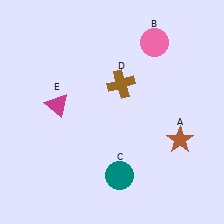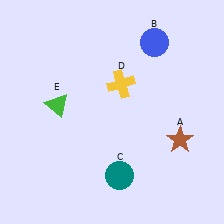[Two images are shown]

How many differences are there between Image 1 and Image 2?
There are 3 differences between the two images.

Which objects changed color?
B changed from pink to blue. D changed from brown to yellow. E changed from magenta to green.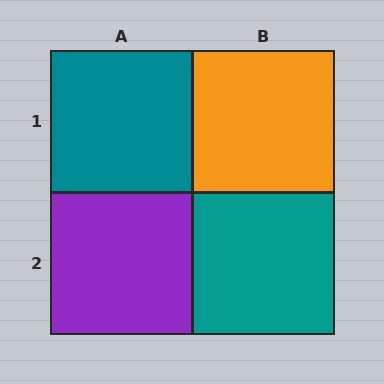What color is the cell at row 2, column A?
Purple.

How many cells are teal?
2 cells are teal.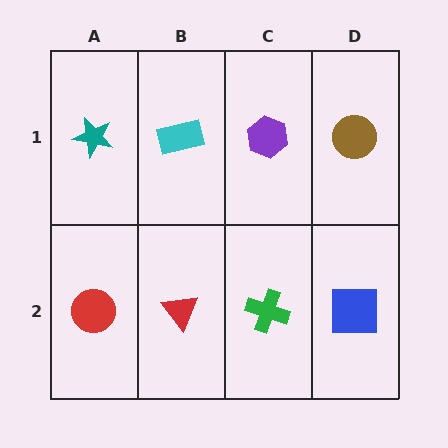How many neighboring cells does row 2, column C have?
3.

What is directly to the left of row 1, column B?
A teal star.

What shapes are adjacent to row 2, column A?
A teal star (row 1, column A), a red triangle (row 2, column B).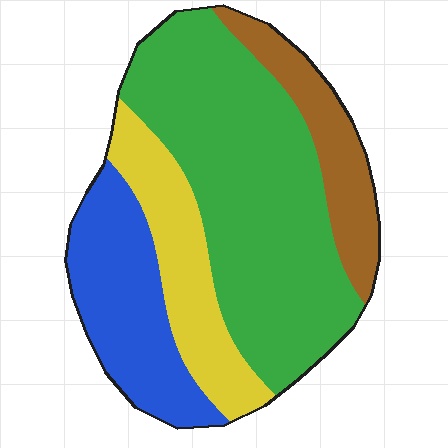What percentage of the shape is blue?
Blue takes up about one fifth (1/5) of the shape.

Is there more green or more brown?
Green.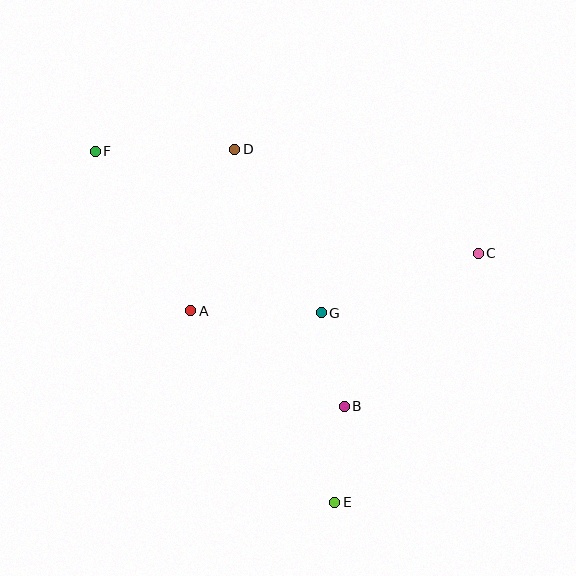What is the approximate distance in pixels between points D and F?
The distance between D and F is approximately 140 pixels.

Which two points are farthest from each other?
Points E and F are farthest from each other.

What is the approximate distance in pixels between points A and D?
The distance between A and D is approximately 168 pixels.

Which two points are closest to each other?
Points B and G are closest to each other.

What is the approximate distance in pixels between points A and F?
The distance between A and F is approximately 186 pixels.